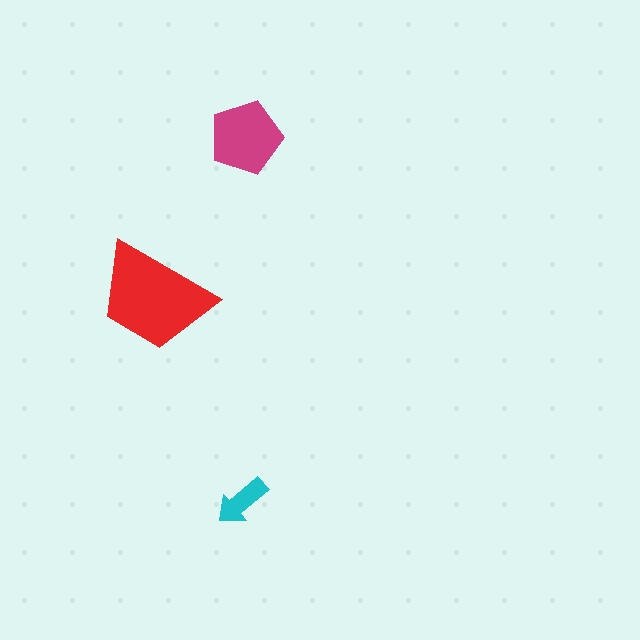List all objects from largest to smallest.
The red trapezoid, the magenta pentagon, the cyan arrow.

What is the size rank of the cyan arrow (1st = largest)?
3rd.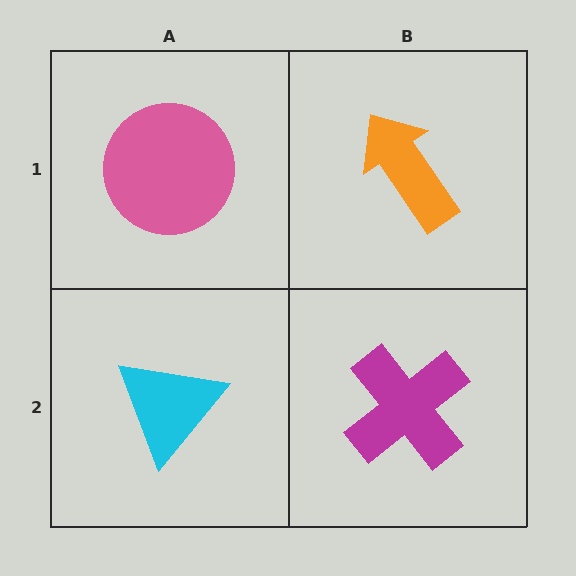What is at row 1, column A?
A pink circle.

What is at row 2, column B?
A magenta cross.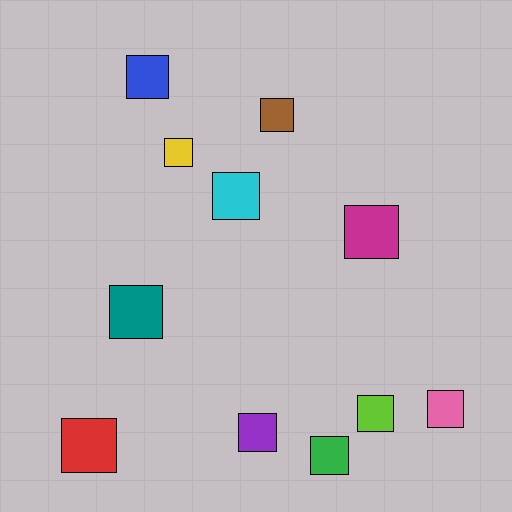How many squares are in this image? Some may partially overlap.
There are 11 squares.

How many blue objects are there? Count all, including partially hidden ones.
There is 1 blue object.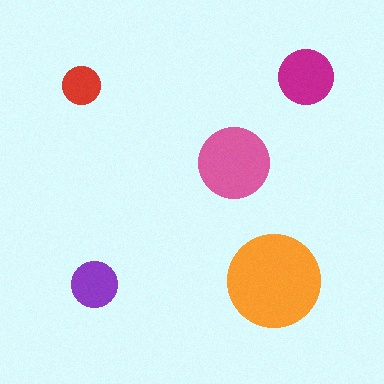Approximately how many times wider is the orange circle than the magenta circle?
About 1.5 times wider.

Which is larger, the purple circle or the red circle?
The purple one.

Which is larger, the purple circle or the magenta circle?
The magenta one.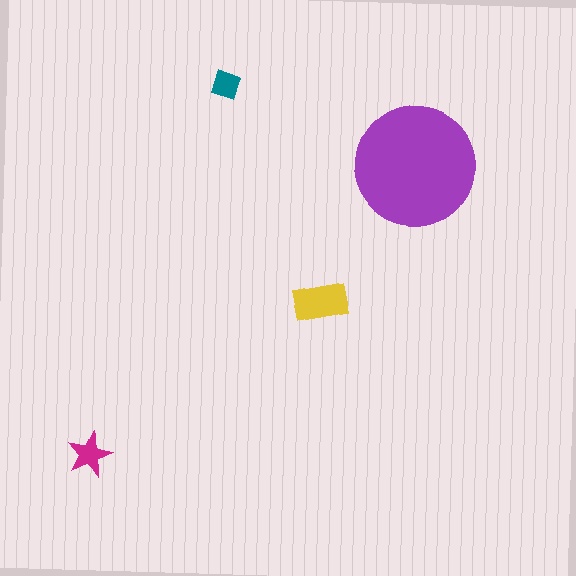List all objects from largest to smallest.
The purple circle, the yellow rectangle, the magenta star, the teal diamond.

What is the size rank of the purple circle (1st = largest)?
1st.